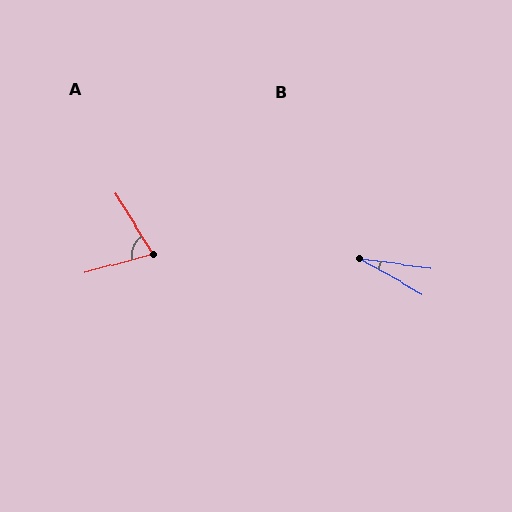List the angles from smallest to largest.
B (22°), A (73°).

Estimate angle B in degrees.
Approximately 22 degrees.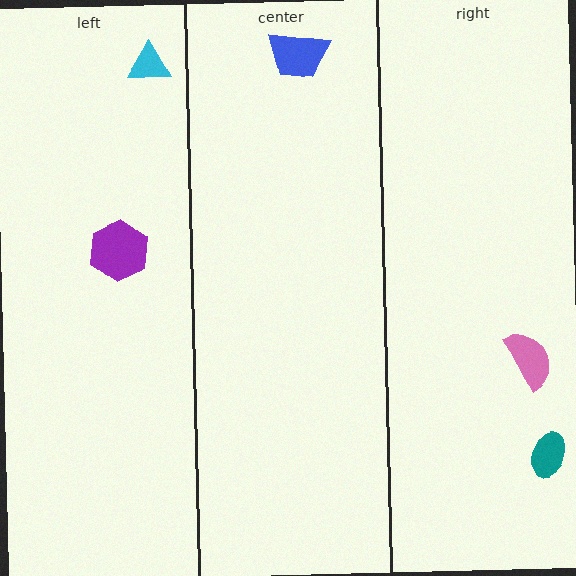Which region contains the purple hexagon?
The left region.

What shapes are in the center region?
The blue trapezoid.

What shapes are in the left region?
The cyan triangle, the purple hexagon.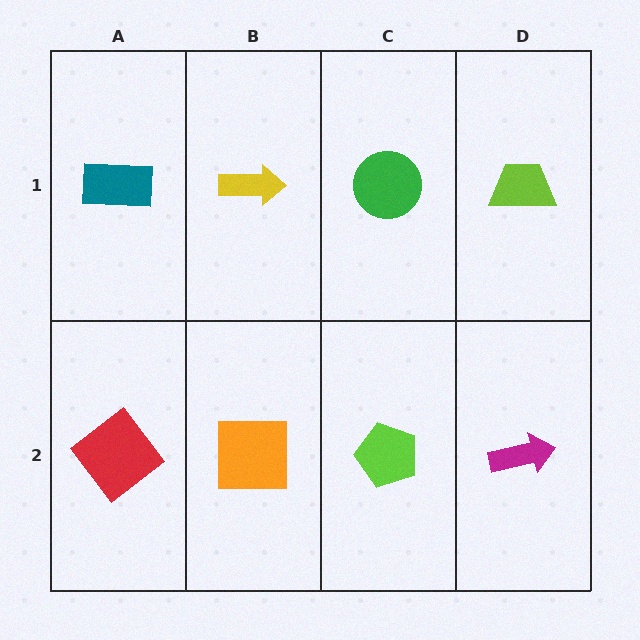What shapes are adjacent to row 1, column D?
A magenta arrow (row 2, column D), a green circle (row 1, column C).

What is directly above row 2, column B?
A yellow arrow.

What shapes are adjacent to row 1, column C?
A lime pentagon (row 2, column C), a yellow arrow (row 1, column B), a lime trapezoid (row 1, column D).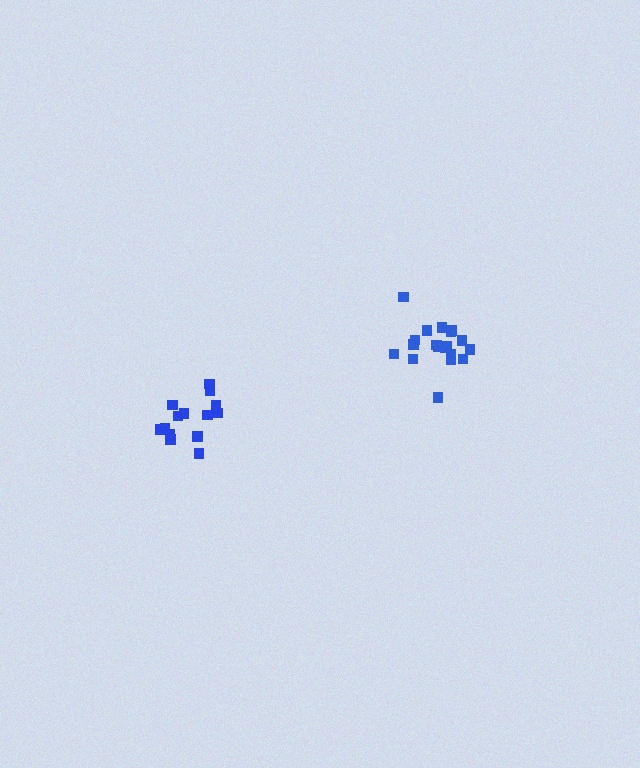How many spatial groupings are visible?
There are 2 spatial groupings.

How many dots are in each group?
Group 1: 14 dots, Group 2: 19 dots (33 total).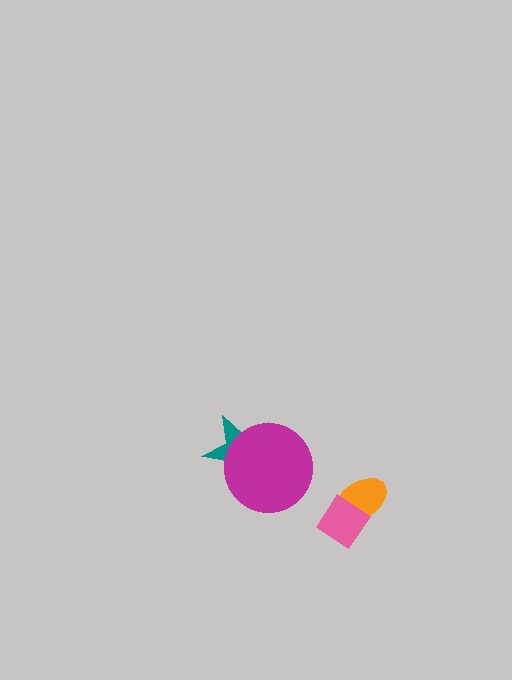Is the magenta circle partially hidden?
No, no other shape covers it.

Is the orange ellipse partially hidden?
Yes, it is partially covered by another shape.